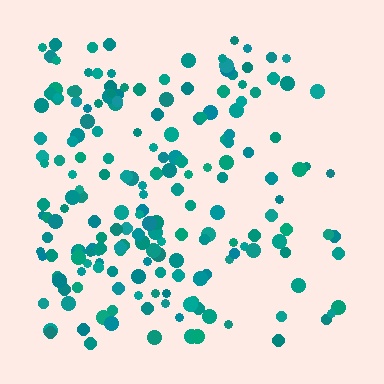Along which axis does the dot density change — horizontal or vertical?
Horizontal.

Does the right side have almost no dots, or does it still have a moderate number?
Still a moderate number, just noticeably fewer than the left.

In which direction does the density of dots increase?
From right to left, with the left side densest.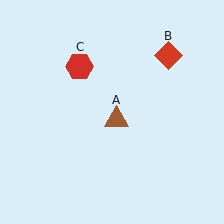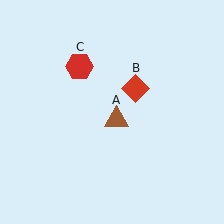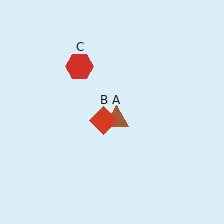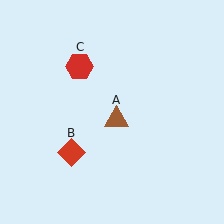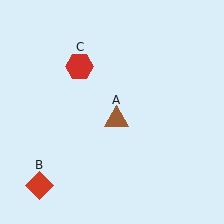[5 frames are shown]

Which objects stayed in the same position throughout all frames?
Brown triangle (object A) and red hexagon (object C) remained stationary.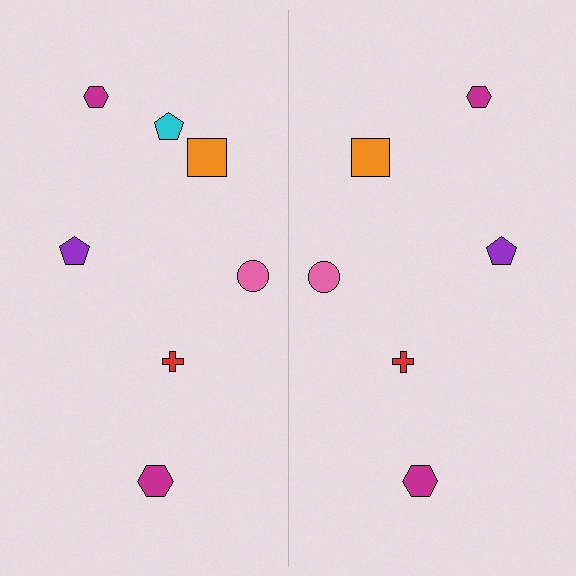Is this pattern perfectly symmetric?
No, the pattern is not perfectly symmetric. A cyan pentagon is missing from the right side.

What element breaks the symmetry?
A cyan pentagon is missing from the right side.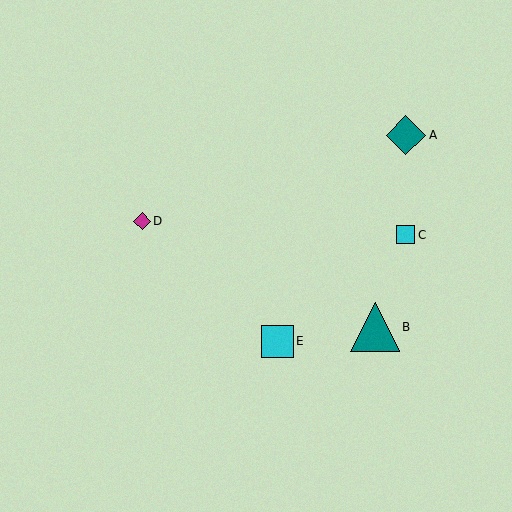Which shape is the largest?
The teal triangle (labeled B) is the largest.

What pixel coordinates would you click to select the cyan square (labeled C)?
Click at (406, 235) to select the cyan square C.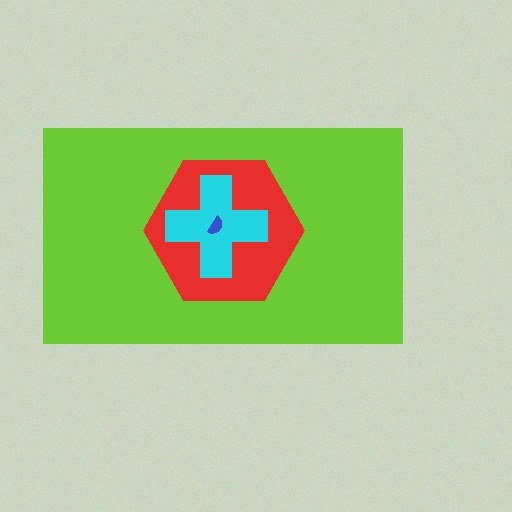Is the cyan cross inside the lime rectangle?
Yes.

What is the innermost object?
The blue semicircle.